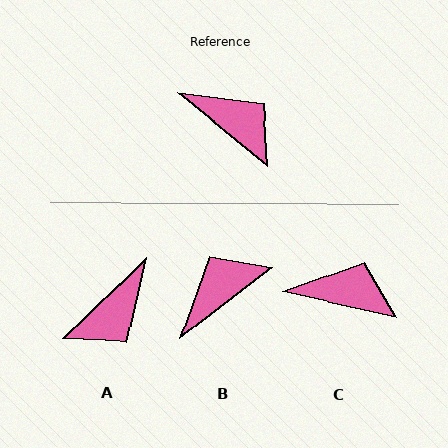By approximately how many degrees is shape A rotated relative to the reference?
Approximately 95 degrees clockwise.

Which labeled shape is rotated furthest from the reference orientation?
A, about 95 degrees away.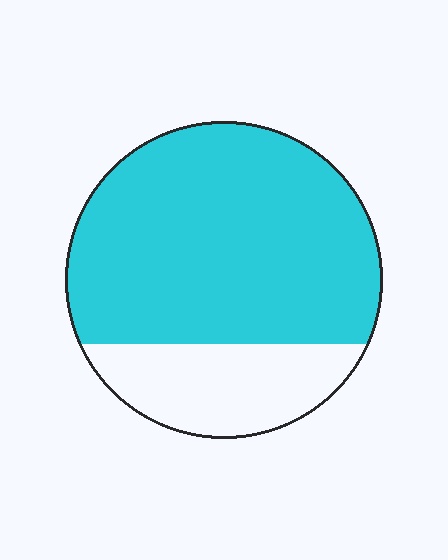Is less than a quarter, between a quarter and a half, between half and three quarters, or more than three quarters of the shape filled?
Between half and three quarters.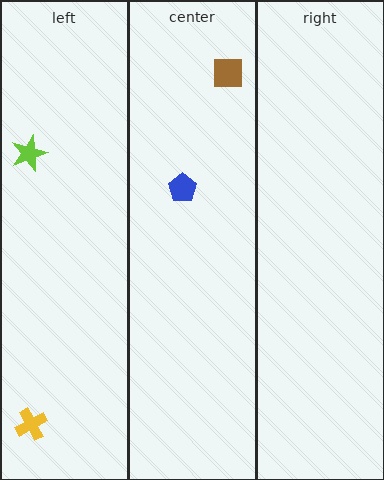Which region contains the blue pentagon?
The center region.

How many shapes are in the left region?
2.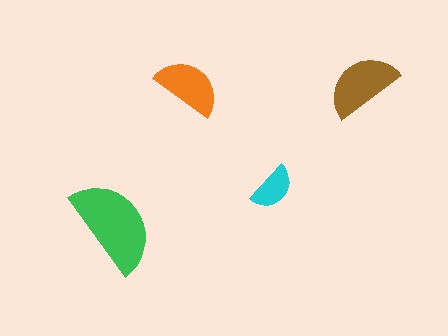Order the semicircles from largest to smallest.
the green one, the brown one, the orange one, the cyan one.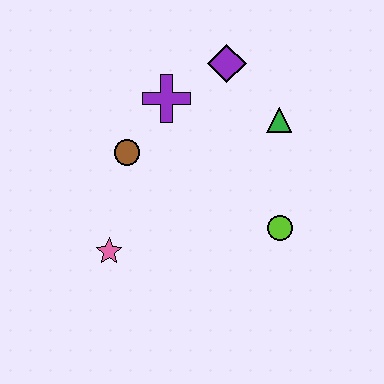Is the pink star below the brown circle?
Yes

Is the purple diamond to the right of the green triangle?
No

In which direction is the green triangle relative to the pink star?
The green triangle is to the right of the pink star.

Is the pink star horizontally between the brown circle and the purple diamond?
No